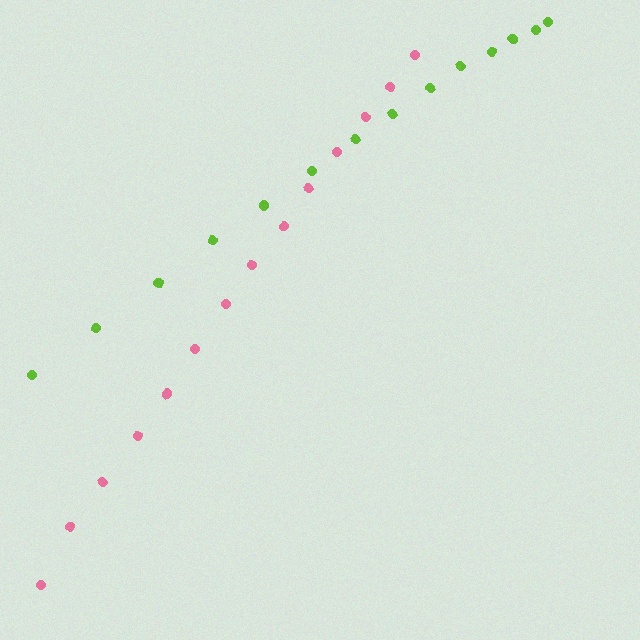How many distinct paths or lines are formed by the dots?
There are 2 distinct paths.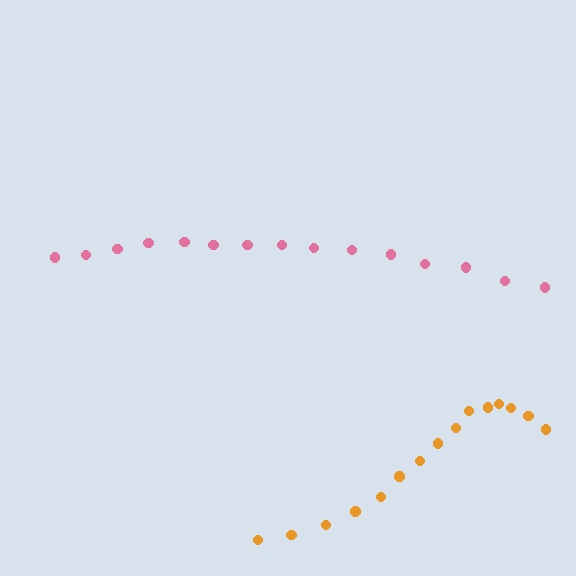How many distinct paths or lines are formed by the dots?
There are 2 distinct paths.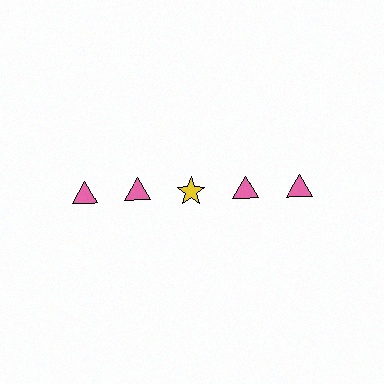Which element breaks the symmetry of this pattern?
The yellow star in the top row, center column breaks the symmetry. All other shapes are pink triangles.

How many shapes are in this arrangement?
There are 5 shapes arranged in a grid pattern.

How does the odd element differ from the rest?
It differs in both color (yellow instead of pink) and shape (star instead of triangle).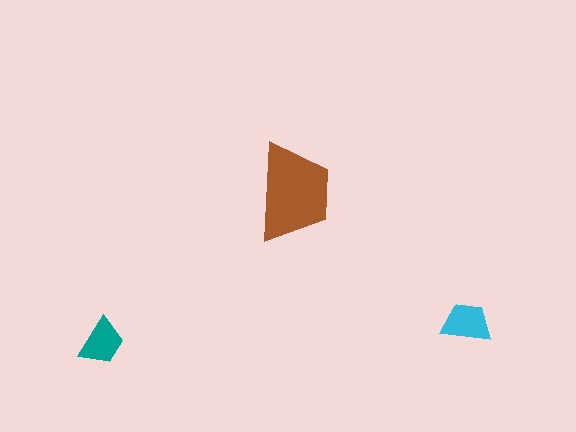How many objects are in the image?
There are 3 objects in the image.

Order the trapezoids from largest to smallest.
the brown one, the cyan one, the teal one.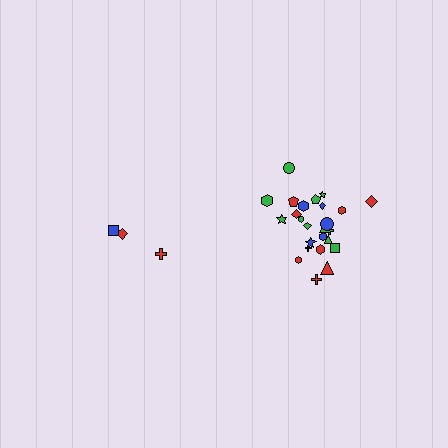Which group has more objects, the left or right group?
The right group.